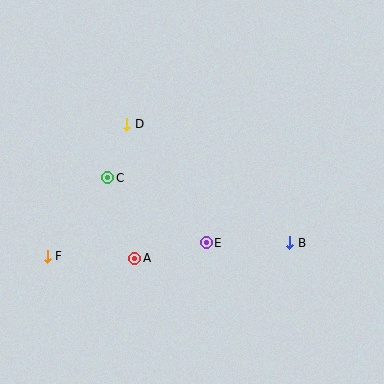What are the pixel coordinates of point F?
Point F is at (47, 256).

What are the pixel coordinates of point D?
Point D is at (127, 124).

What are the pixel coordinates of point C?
Point C is at (108, 178).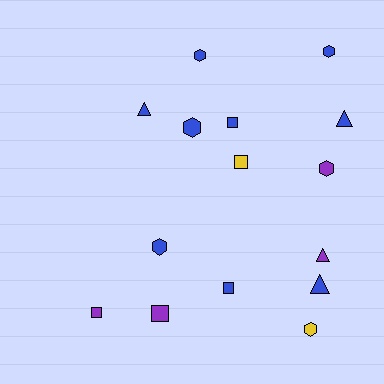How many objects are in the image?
There are 15 objects.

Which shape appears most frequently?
Hexagon, with 6 objects.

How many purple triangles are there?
There is 1 purple triangle.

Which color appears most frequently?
Blue, with 9 objects.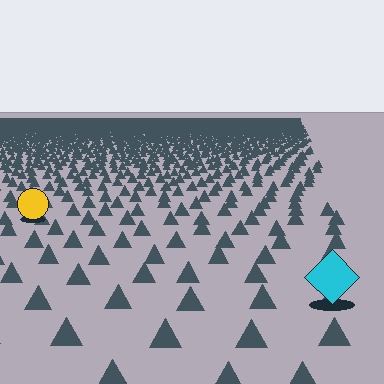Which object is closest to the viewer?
The cyan diamond is closest. The texture marks near it are larger and more spread out.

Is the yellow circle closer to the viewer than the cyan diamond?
No. The cyan diamond is closer — you can tell from the texture gradient: the ground texture is coarser near it.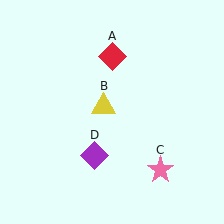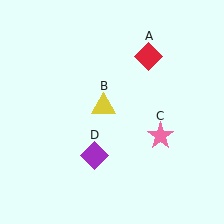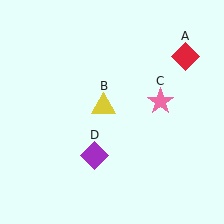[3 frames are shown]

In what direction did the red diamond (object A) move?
The red diamond (object A) moved right.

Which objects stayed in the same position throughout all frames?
Yellow triangle (object B) and purple diamond (object D) remained stationary.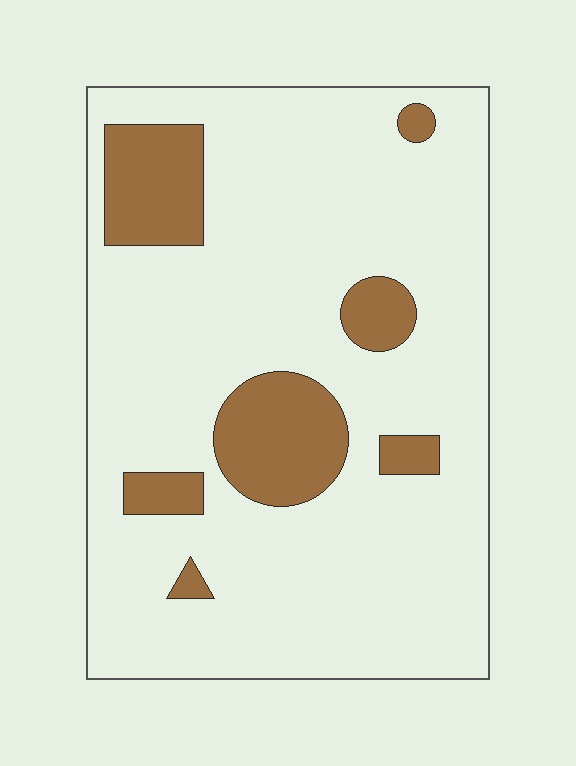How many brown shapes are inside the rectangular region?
7.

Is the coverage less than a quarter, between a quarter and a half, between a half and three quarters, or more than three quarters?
Less than a quarter.